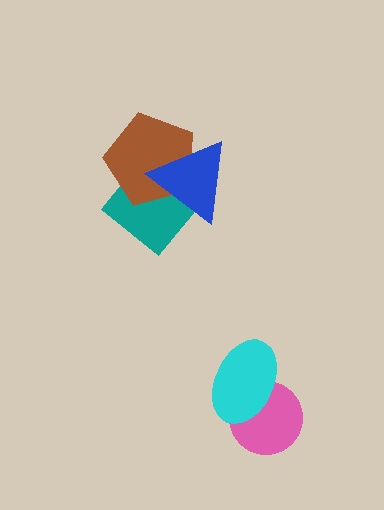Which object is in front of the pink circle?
The cyan ellipse is in front of the pink circle.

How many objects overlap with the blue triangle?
2 objects overlap with the blue triangle.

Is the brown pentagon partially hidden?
Yes, it is partially covered by another shape.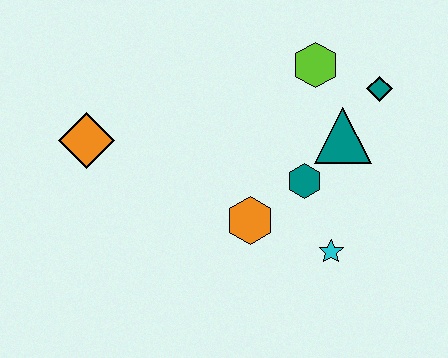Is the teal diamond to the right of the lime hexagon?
Yes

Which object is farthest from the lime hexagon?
The orange diamond is farthest from the lime hexagon.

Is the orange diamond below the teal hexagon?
No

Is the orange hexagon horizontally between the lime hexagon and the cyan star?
No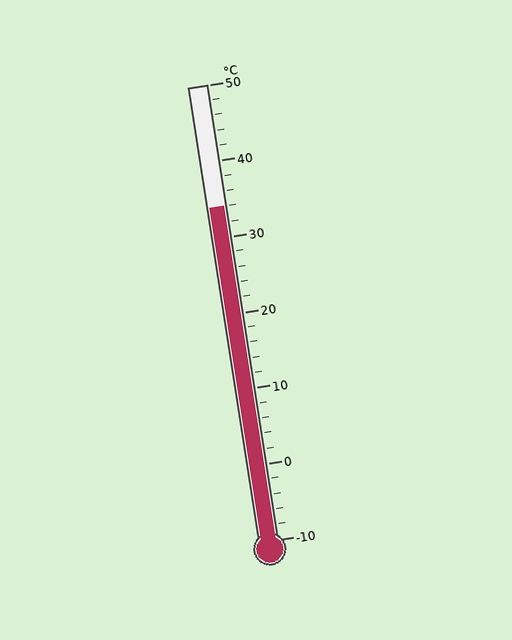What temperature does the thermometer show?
The thermometer shows approximately 34°C.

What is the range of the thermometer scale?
The thermometer scale ranges from -10°C to 50°C.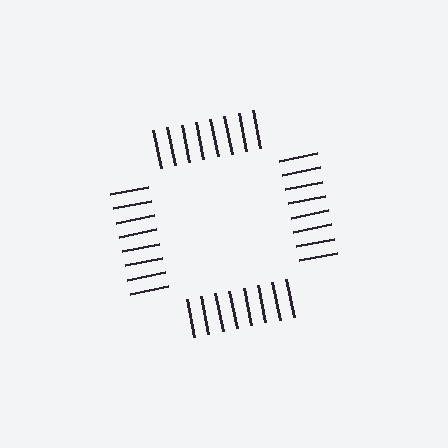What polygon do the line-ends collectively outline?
An illusory square — the line segments terminate on its edges but no continuous stroke is drawn.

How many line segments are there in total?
32 — 8 along each of the 4 edges.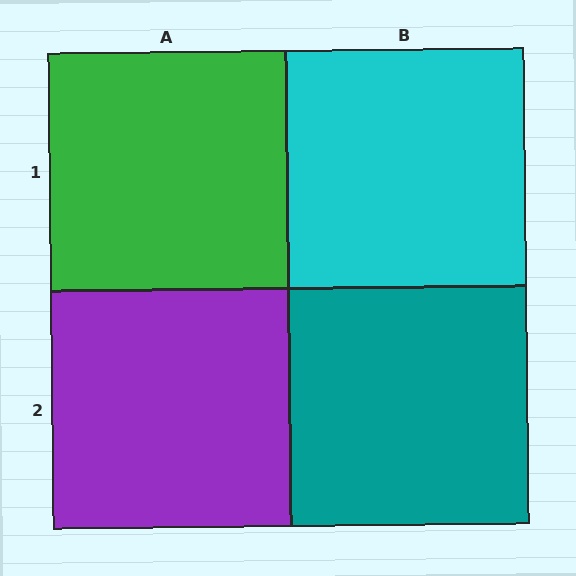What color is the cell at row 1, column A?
Green.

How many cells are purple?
1 cell is purple.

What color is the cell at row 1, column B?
Cyan.